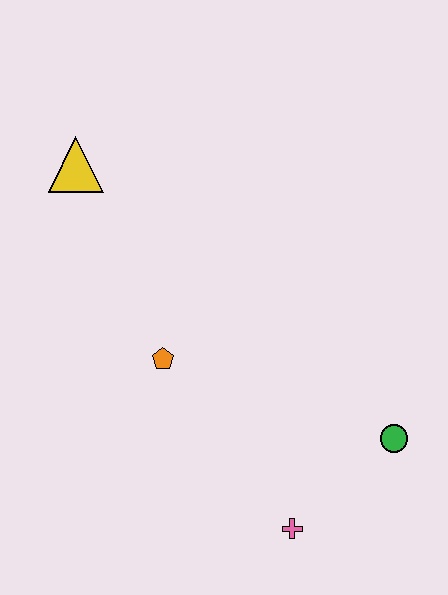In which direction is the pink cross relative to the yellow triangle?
The pink cross is below the yellow triangle.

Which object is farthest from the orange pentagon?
The green circle is farthest from the orange pentagon.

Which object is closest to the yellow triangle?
The orange pentagon is closest to the yellow triangle.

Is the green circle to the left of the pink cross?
No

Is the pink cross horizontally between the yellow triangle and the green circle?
Yes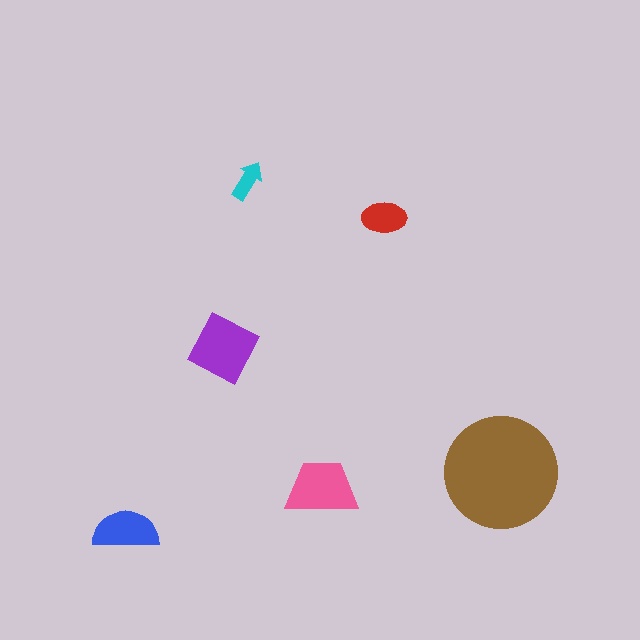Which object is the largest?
The brown circle.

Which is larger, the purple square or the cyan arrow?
The purple square.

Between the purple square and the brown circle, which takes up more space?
The brown circle.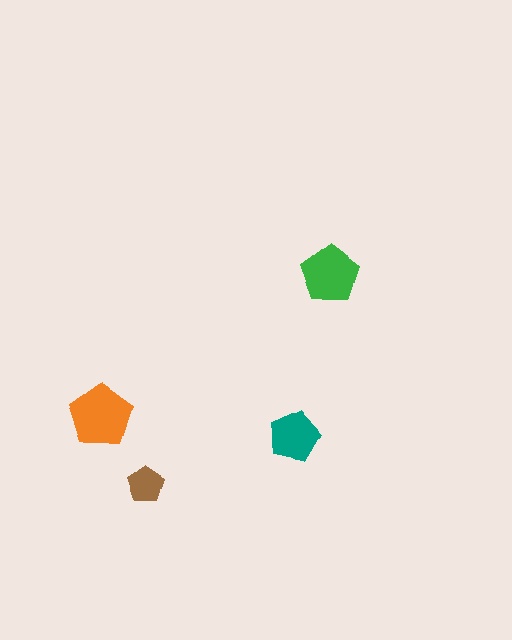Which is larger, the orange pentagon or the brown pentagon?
The orange one.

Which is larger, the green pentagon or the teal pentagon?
The green one.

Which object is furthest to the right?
The green pentagon is rightmost.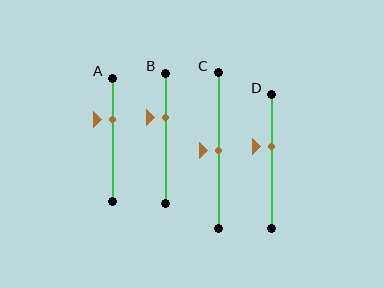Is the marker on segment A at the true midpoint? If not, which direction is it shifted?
No, the marker on segment A is shifted upward by about 17% of the segment length.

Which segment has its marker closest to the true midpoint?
Segment C has its marker closest to the true midpoint.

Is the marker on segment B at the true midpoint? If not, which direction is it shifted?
No, the marker on segment B is shifted upward by about 16% of the segment length.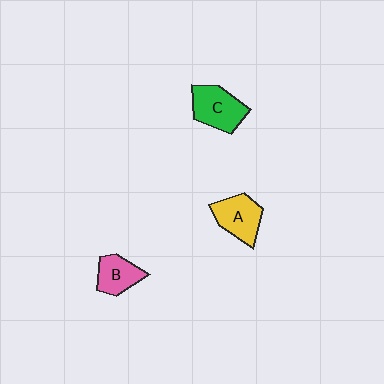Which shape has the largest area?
Shape C (green).